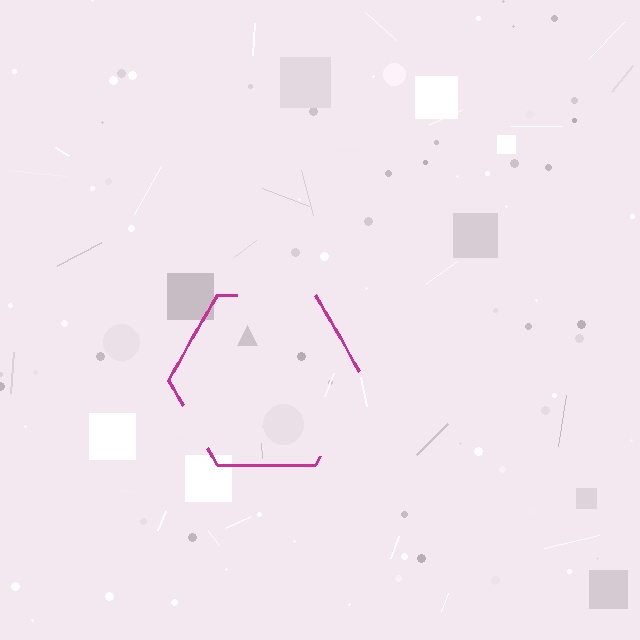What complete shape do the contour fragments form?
The contour fragments form a hexagon.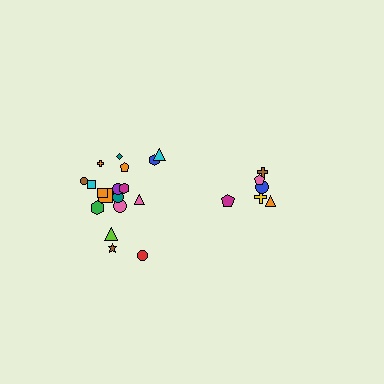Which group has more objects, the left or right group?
The left group.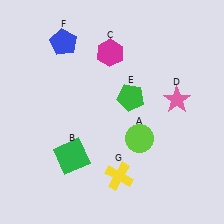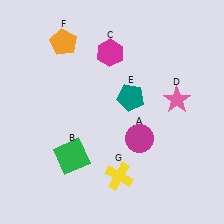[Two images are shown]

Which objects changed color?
A changed from lime to magenta. E changed from green to teal. F changed from blue to orange.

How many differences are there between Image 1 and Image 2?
There are 3 differences between the two images.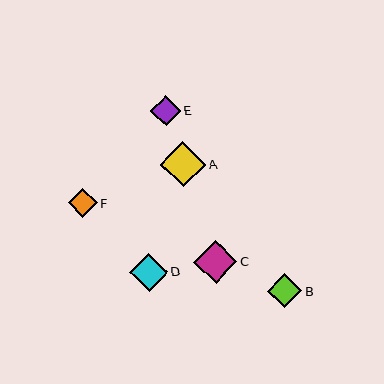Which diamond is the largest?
Diamond A is the largest with a size of approximately 46 pixels.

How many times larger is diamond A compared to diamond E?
Diamond A is approximately 1.5 times the size of diamond E.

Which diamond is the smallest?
Diamond F is the smallest with a size of approximately 29 pixels.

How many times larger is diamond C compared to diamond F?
Diamond C is approximately 1.5 times the size of diamond F.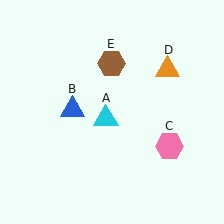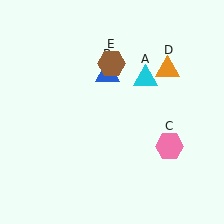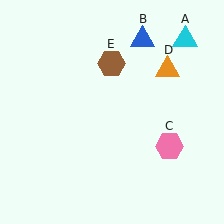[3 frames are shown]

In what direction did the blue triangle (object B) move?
The blue triangle (object B) moved up and to the right.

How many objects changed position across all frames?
2 objects changed position: cyan triangle (object A), blue triangle (object B).